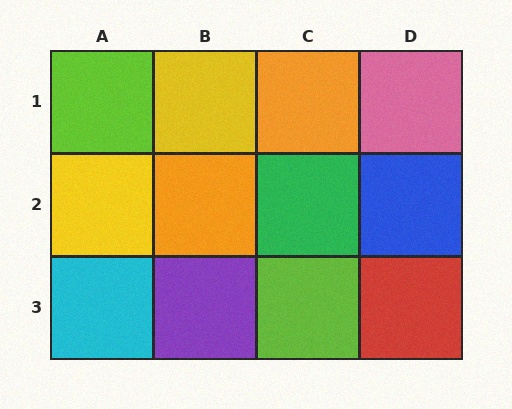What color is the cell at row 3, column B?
Purple.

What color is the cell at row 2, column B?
Orange.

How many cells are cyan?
1 cell is cyan.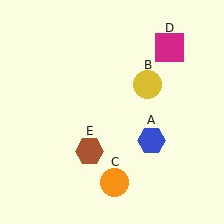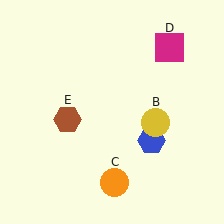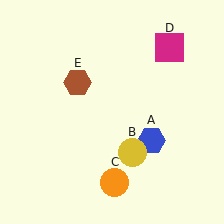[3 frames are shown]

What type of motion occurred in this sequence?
The yellow circle (object B), brown hexagon (object E) rotated clockwise around the center of the scene.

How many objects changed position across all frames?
2 objects changed position: yellow circle (object B), brown hexagon (object E).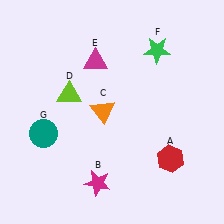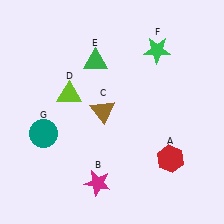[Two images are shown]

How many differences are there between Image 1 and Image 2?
There are 2 differences between the two images.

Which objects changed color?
C changed from orange to brown. E changed from magenta to green.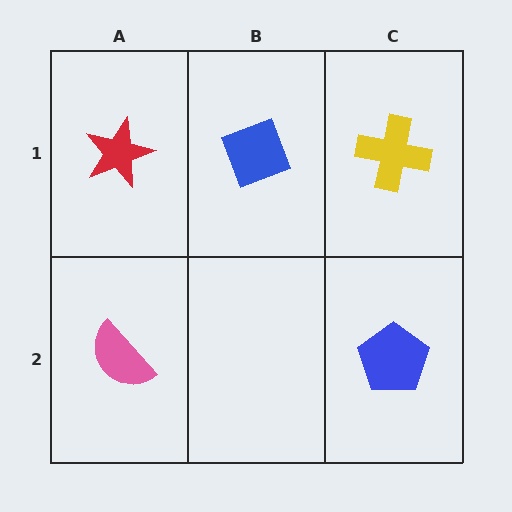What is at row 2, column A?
A pink semicircle.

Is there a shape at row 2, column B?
No, that cell is empty.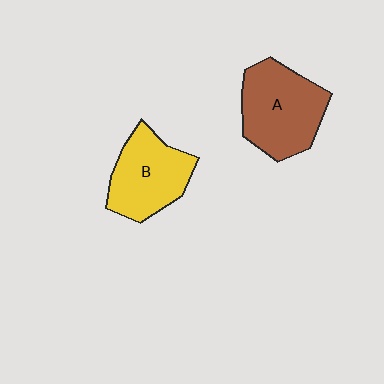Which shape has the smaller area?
Shape B (yellow).